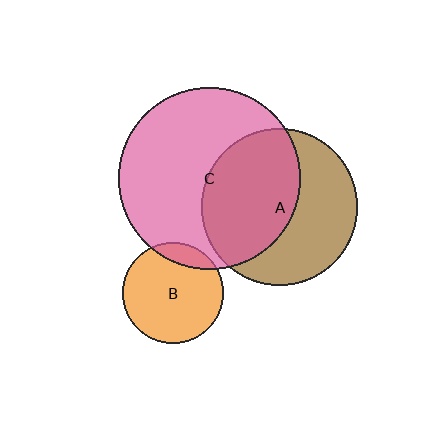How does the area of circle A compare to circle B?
Approximately 2.4 times.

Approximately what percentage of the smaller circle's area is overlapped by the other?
Approximately 50%.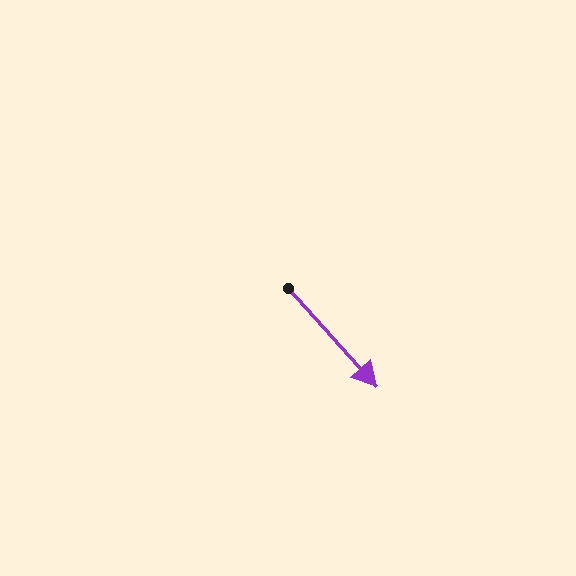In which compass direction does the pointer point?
Southeast.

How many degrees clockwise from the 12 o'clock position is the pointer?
Approximately 138 degrees.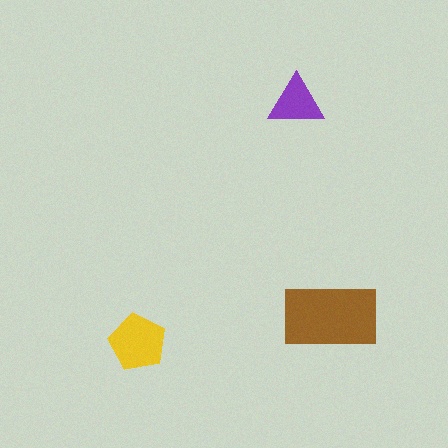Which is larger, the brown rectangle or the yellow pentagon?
The brown rectangle.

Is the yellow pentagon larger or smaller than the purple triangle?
Larger.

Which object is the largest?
The brown rectangle.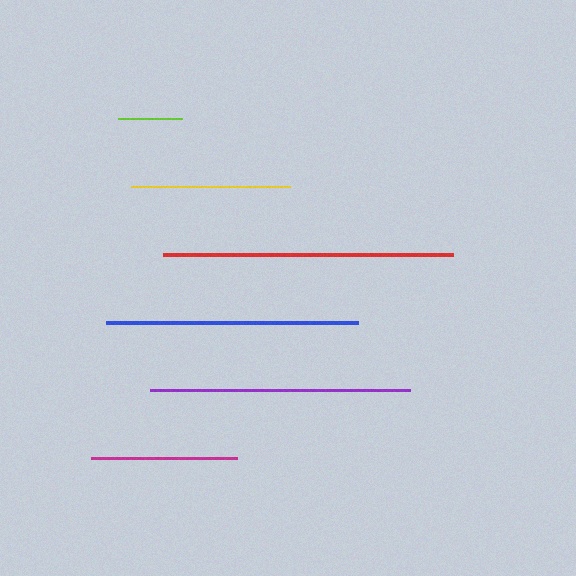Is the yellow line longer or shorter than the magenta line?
The yellow line is longer than the magenta line.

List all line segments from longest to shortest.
From longest to shortest: red, purple, blue, yellow, magenta, lime.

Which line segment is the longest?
The red line is the longest at approximately 290 pixels.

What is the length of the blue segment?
The blue segment is approximately 252 pixels long.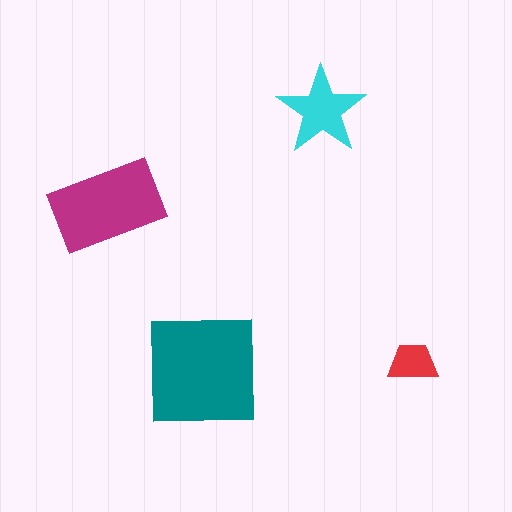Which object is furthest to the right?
The red trapezoid is rightmost.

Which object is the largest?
The teal square.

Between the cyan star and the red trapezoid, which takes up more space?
The cyan star.